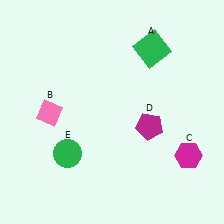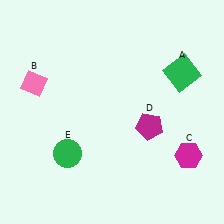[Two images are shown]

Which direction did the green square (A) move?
The green square (A) moved right.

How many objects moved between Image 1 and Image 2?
2 objects moved between the two images.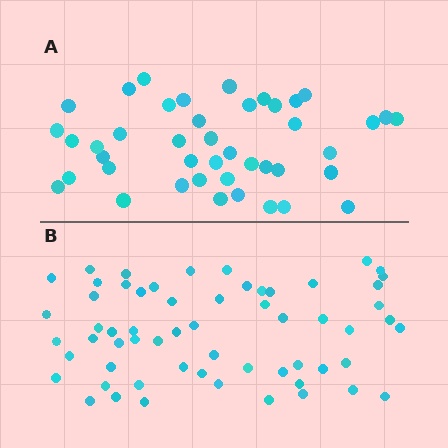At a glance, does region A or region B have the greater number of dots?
Region B (the bottom region) has more dots.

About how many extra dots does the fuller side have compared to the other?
Region B has approximately 15 more dots than region A.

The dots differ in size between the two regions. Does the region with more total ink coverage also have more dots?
No. Region A has more total ink coverage because its dots are larger, but region B actually contains more individual dots. Total area can be misleading — the number of items is what matters here.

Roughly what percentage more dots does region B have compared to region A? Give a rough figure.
About 40% more.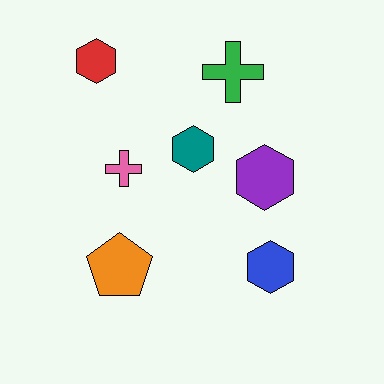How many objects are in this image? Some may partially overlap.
There are 7 objects.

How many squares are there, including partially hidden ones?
There are no squares.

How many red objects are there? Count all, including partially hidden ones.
There is 1 red object.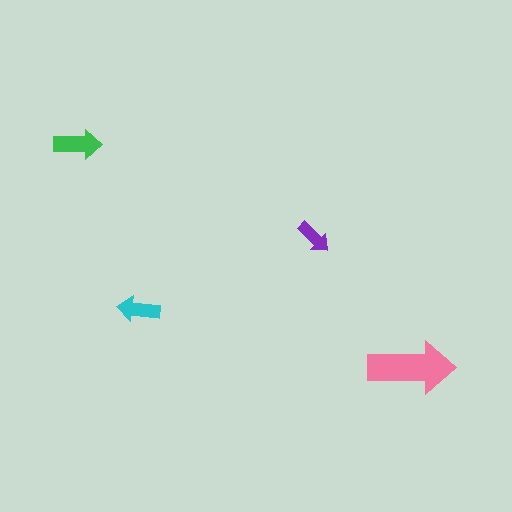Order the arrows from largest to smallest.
the pink one, the green one, the cyan one, the purple one.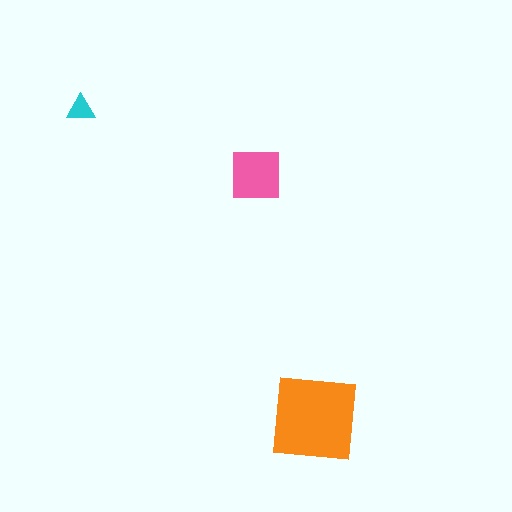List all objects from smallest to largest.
The cyan triangle, the pink square, the orange square.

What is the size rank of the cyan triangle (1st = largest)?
3rd.